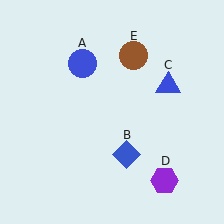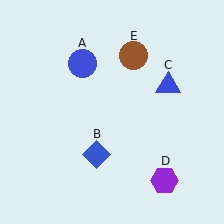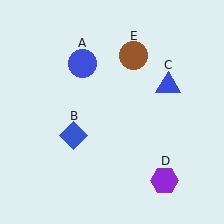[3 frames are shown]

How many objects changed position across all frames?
1 object changed position: blue diamond (object B).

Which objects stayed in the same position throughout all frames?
Blue circle (object A) and blue triangle (object C) and purple hexagon (object D) and brown circle (object E) remained stationary.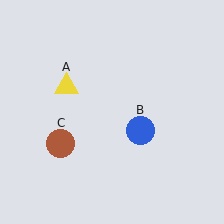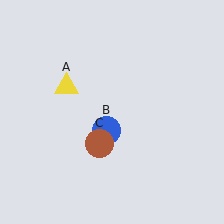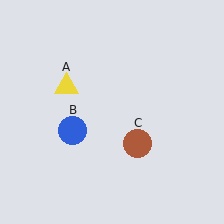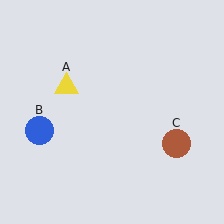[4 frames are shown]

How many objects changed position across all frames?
2 objects changed position: blue circle (object B), brown circle (object C).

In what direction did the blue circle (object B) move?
The blue circle (object B) moved left.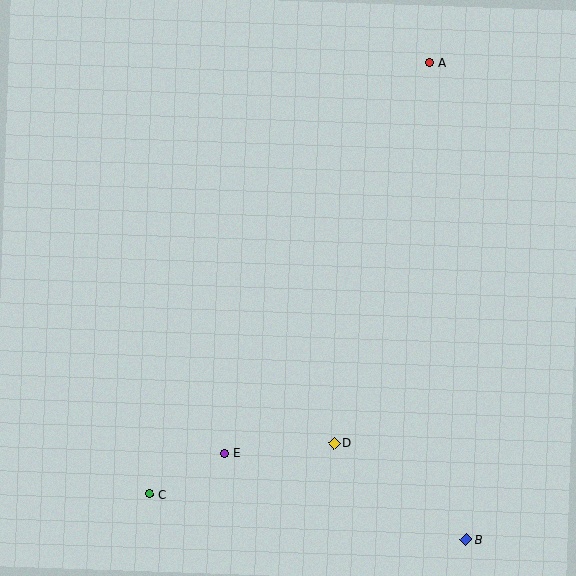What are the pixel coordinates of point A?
Point A is at (429, 62).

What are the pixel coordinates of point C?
Point C is at (150, 494).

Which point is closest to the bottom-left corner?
Point C is closest to the bottom-left corner.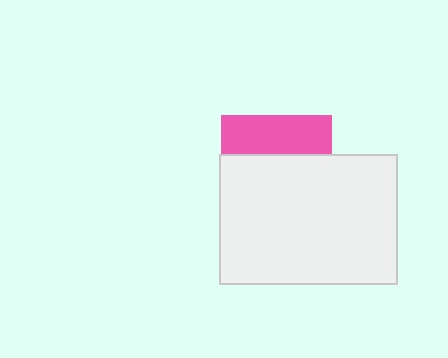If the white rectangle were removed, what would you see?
You would see the complete pink square.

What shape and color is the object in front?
The object in front is a white rectangle.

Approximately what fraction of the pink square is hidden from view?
Roughly 65% of the pink square is hidden behind the white rectangle.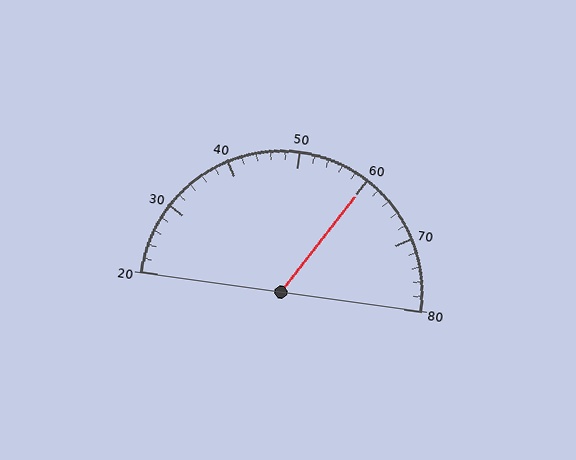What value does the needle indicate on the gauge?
The needle indicates approximately 60.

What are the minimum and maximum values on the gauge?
The gauge ranges from 20 to 80.